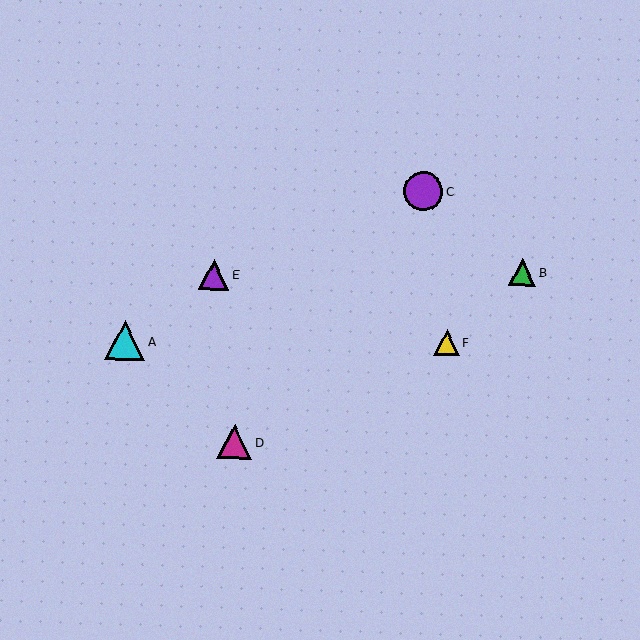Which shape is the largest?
The cyan triangle (labeled A) is the largest.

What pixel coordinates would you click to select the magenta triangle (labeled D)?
Click at (234, 442) to select the magenta triangle D.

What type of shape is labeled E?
Shape E is a purple triangle.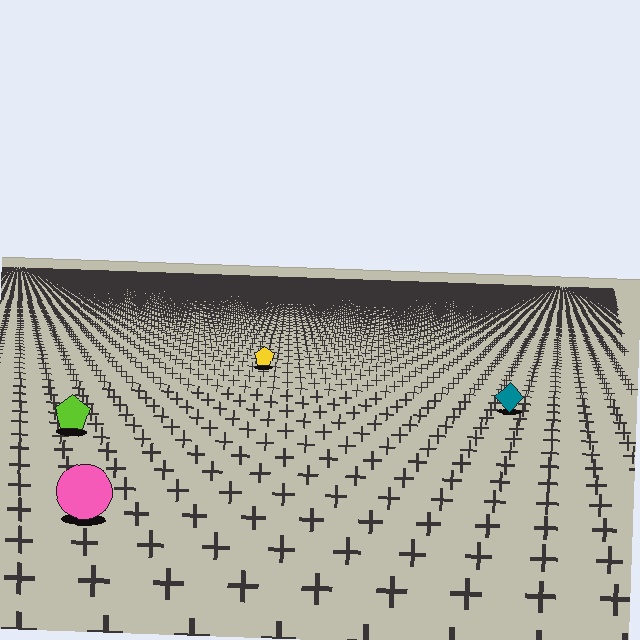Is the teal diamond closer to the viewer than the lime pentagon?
No. The lime pentagon is closer — you can tell from the texture gradient: the ground texture is coarser near it.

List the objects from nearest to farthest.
From nearest to farthest: the pink circle, the lime pentagon, the teal diamond, the yellow pentagon.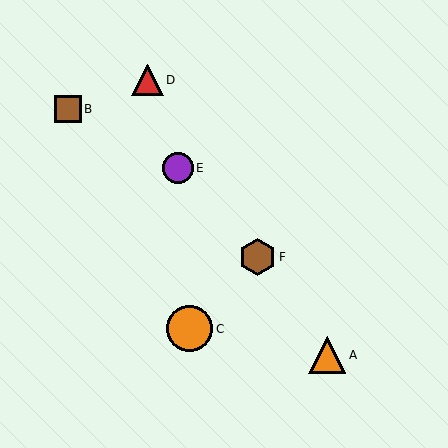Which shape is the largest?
The orange circle (labeled C) is the largest.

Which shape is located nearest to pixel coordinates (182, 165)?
The purple circle (labeled E) at (178, 168) is nearest to that location.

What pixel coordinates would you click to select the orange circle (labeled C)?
Click at (190, 329) to select the orange circle C.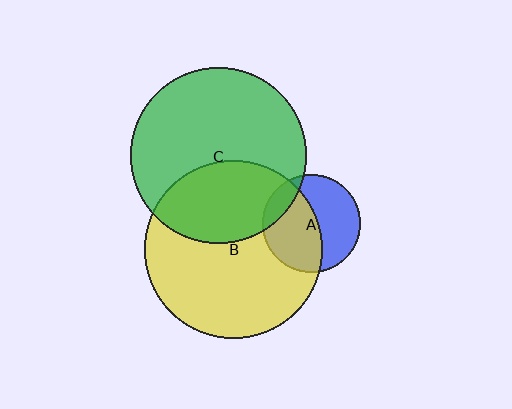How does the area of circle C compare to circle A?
Approximately 3.2 times.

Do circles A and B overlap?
Yes.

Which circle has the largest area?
Circle B (yellow).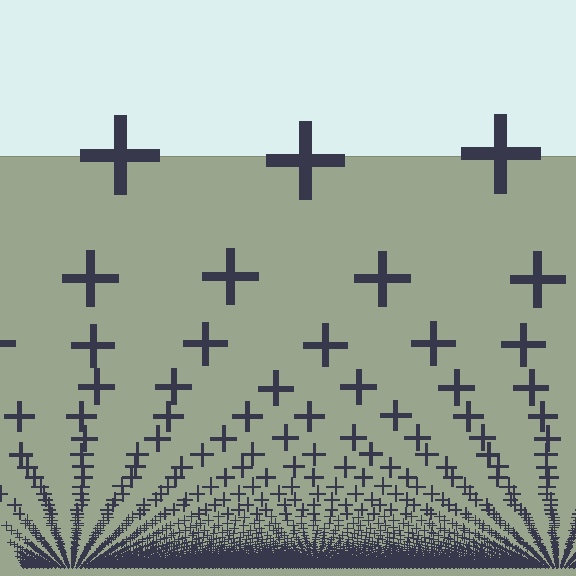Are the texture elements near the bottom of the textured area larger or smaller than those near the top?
Smaller. The gradient is inverted — elements near the bottom are smaller and denser.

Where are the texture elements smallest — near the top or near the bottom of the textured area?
Near the bottom.